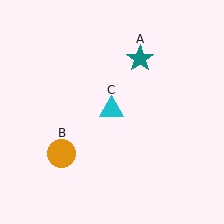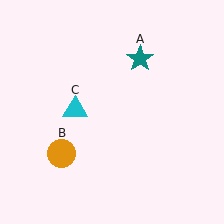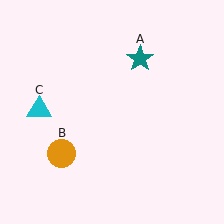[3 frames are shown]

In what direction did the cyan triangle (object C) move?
The cyan triangle (object C) moved left.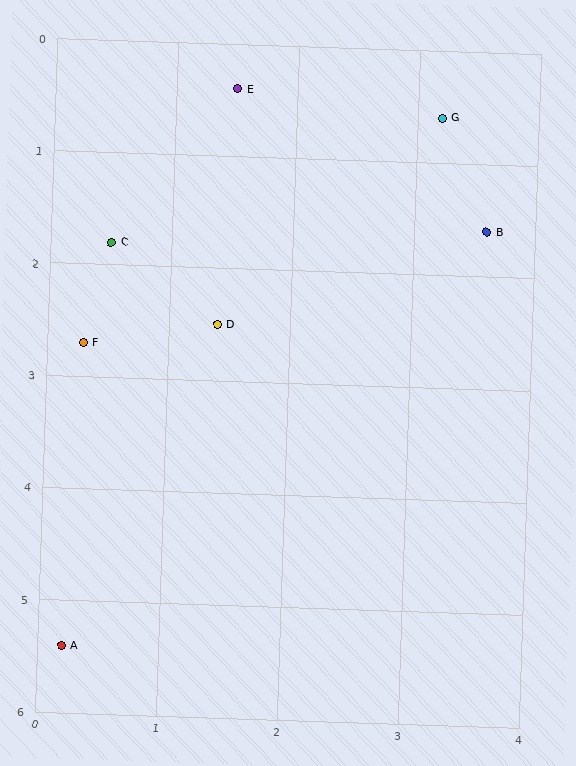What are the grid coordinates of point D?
Point D is at approximately (1.4, 2.5).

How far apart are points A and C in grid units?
Points A and C are about 3.6 grid units apart.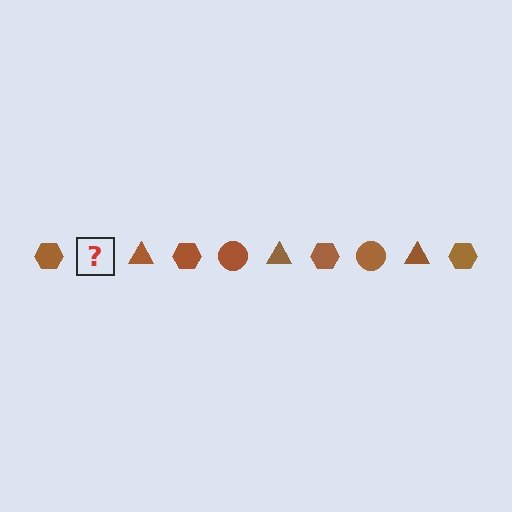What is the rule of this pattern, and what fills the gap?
The rule is that the pattern cycles through hexagon, circle, triangle shapes in brown. The gap should be filled with a brown circle.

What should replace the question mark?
The question mark should be replaced with a brown circle.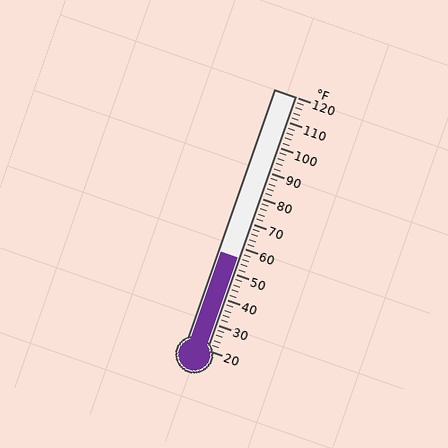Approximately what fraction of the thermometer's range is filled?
The thermometer is filled to approximately 35% of its range.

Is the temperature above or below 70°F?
The temperature is below 70°F.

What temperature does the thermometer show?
The thermometer shows approximately 56°F.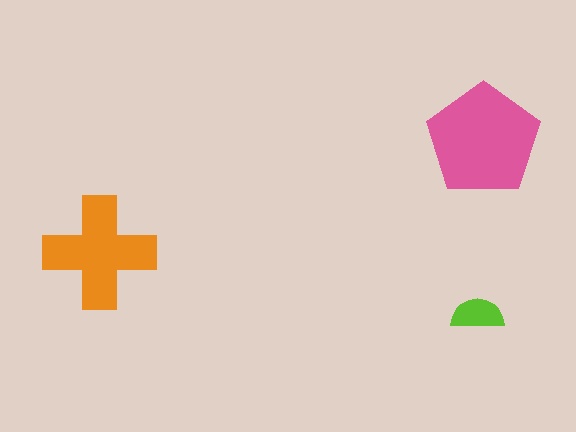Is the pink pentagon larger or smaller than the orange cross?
Larger.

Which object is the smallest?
The lime semicircle.